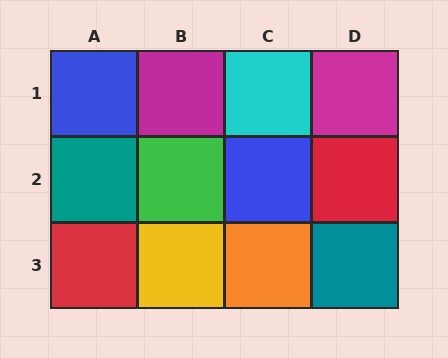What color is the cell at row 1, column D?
Magenta.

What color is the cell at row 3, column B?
Yellow.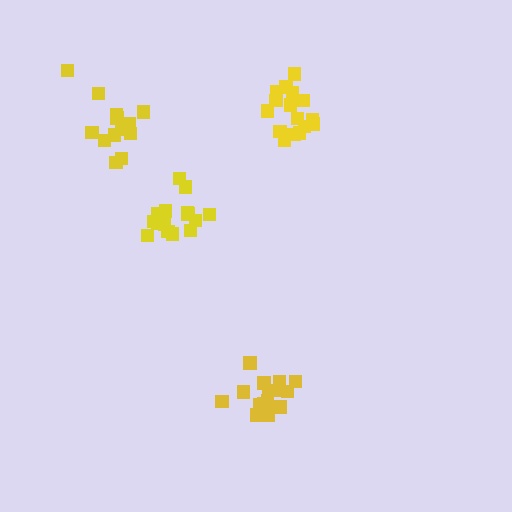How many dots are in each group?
Group 1: 15 dots, Group 2: 17 dots, Group 3: 13 dots, Group 4: 16 dots (61 total).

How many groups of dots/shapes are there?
There are 4 groups.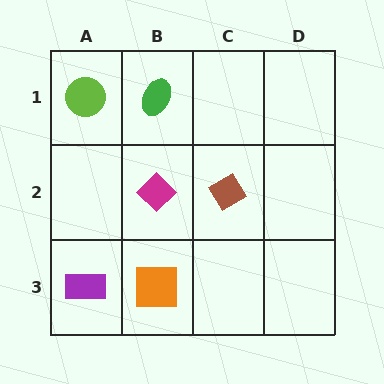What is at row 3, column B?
An orange square.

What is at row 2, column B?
A magenta diamond.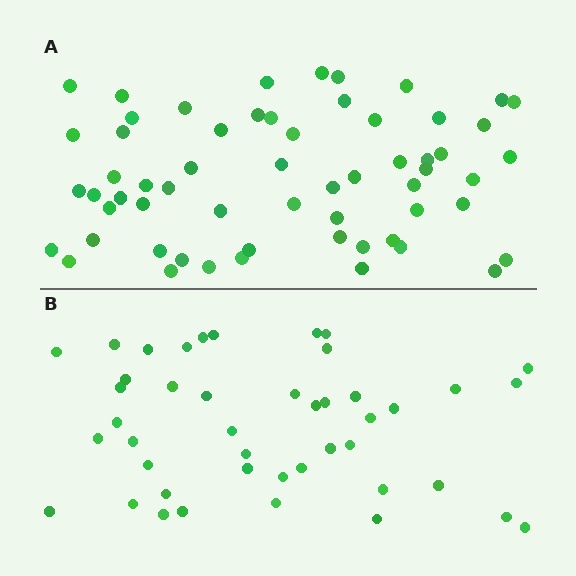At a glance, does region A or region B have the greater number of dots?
Region A (the top region) has more dots.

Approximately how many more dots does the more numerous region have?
Region A has approximately 15 more dots than region B.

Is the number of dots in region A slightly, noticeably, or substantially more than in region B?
Region A has noticeably more, but not dramatically so. The ratio is roughly 1.4 to 1.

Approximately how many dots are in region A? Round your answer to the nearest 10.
About 60 dots.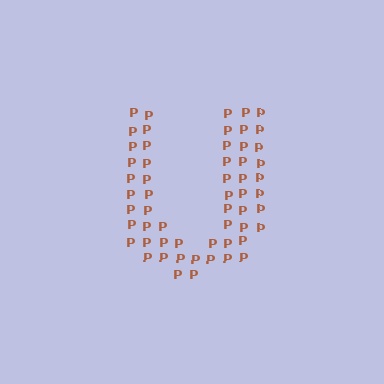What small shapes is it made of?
It is made of small letter P's.